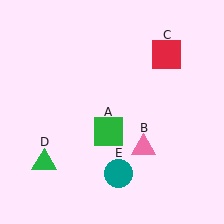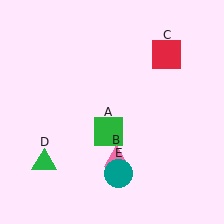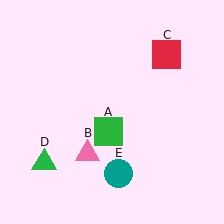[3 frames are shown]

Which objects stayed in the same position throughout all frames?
Green square (object A) and red square (object C) and green triangle (object D) and teal circle (object E) remained stationary.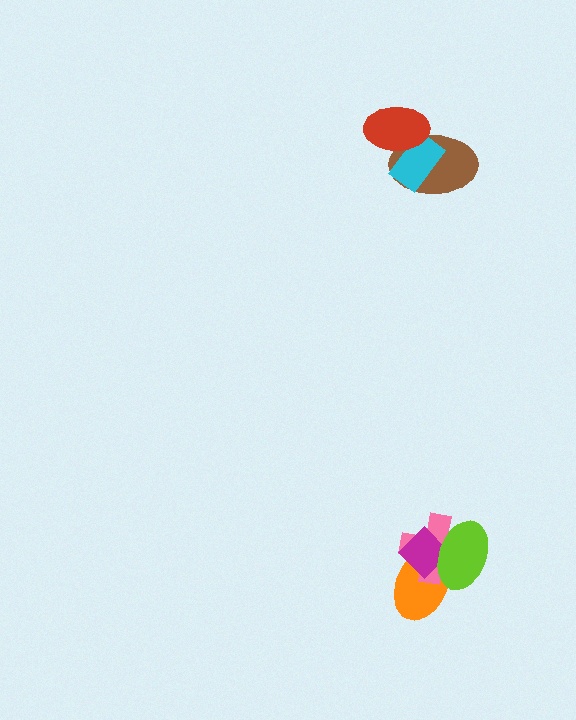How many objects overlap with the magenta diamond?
3 objects overlap with the magenta diamond.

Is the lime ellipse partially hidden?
No, no other shape covers it.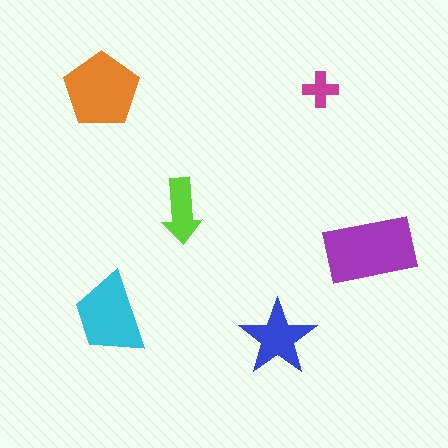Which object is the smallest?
The magenta cross.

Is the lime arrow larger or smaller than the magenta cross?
Larger.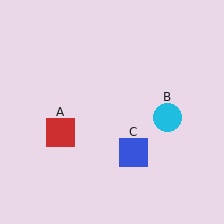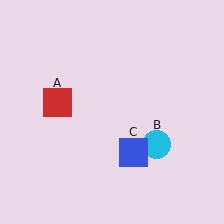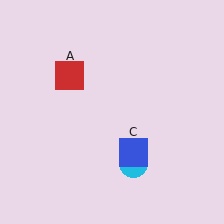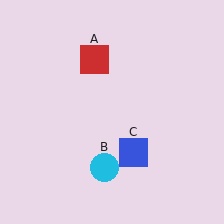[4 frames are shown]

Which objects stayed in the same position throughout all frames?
Blue square (object C) remained stationary.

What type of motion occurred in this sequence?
The red square (object A), cyan circle (object B) rotated clockwise around the center of the scene.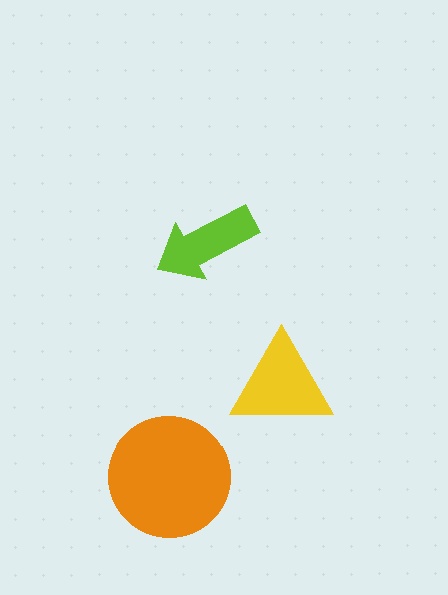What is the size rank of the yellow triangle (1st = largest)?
2nd.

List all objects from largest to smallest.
The orange circle, the yellow triangle, the lime arrow.